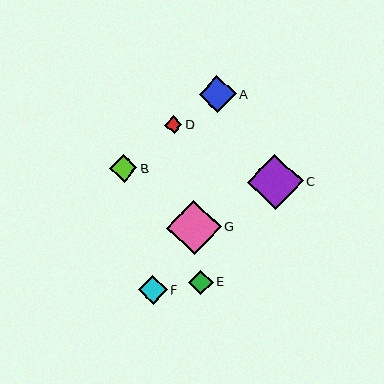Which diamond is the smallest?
Diamond D is the smallest with a size of approximately 17 pixels.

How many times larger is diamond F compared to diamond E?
Diamond F is approximately 1.2 times the size of diamond E.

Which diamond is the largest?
Diamond C is the largest with a size of approximately 55 pixels.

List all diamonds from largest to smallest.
From largest to smallest: C, G, A, F, B, E, D.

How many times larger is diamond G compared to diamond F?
Diamond G is approximately 1.9 times the size of diamond F.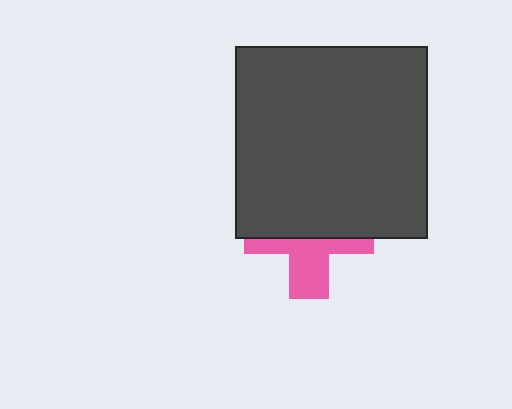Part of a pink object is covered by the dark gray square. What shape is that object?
It is a cross.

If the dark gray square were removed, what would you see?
You would see the complete pink cross.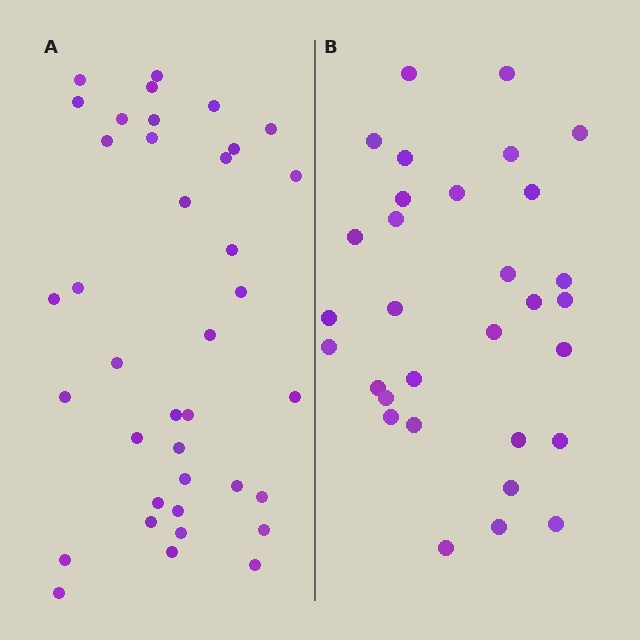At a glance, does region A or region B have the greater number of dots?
Region A (the left region) has more dots.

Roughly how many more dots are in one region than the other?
Region A has roughly 8 or so more dots than region B.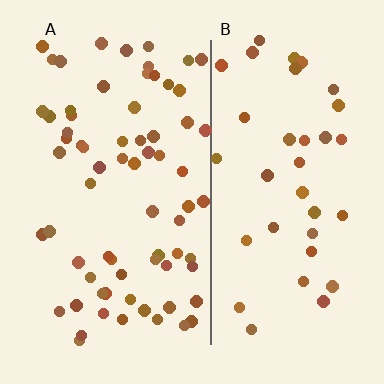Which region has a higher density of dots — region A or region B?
A (the left).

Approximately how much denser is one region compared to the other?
Approximately 1.9× — region A over region B.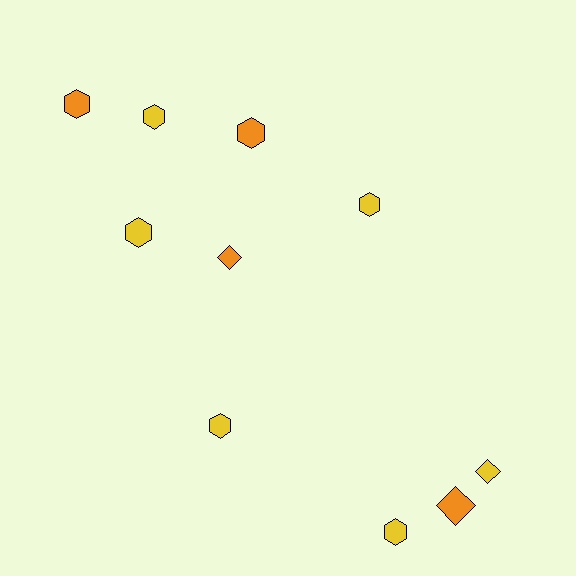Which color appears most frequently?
Yellow, with 6 objects.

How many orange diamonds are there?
There are 2 orange diamonds.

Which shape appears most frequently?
Hexagon, with 7 objects.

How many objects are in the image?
There are 10 objects.